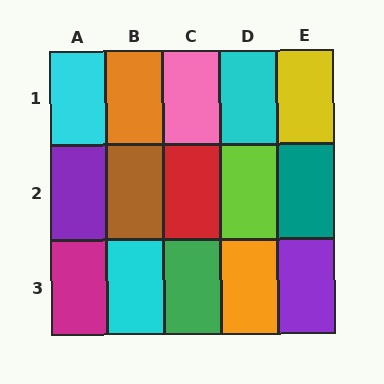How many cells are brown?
1 cell is brown.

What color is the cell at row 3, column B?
Cyan.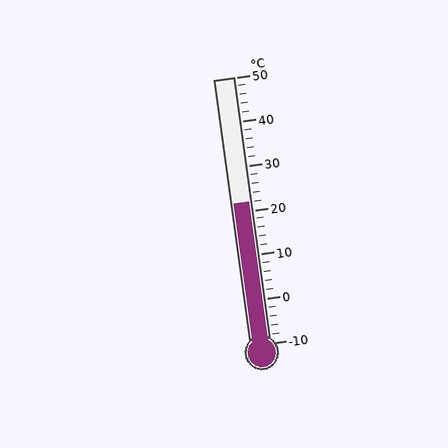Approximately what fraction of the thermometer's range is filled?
The thermometer is filled to approximately 55% of its range.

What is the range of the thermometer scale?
The thermometer scale ranges from -10°C to 50°C.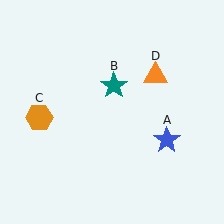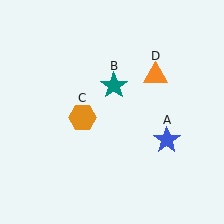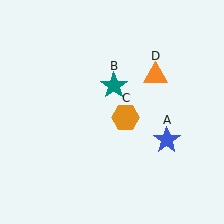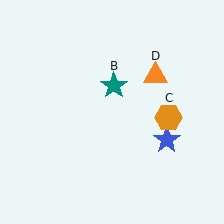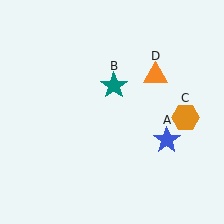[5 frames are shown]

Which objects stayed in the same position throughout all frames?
Blue star (object A) and teal star (object B) and orange triangle (object D) remained stationary.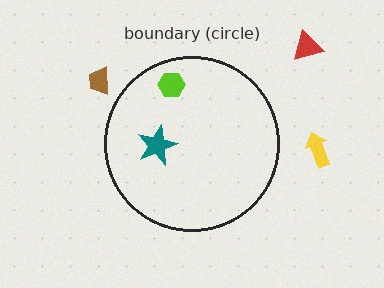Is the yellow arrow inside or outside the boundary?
Outside.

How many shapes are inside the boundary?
2 inside, 3 outside.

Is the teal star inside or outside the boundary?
Inside.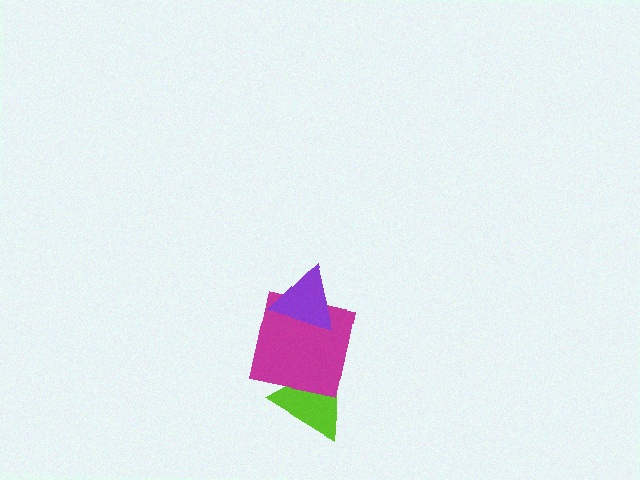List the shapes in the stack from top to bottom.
From top to bottom: the purple triangle, the magenta square, the lime triangle.